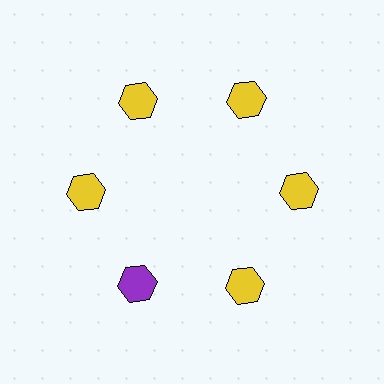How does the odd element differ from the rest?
It has a different color: purple instead of yellow.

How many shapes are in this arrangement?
There are 6 shapes arranged in a ring pattern.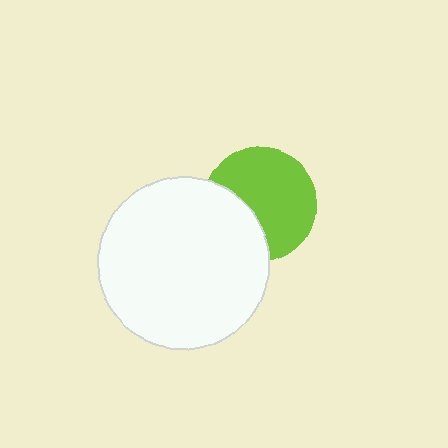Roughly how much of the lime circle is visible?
Most of it is visible (roughly 67%).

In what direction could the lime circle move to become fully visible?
The lime circle could move toward the upper-right. That would shift it out from behind the white circle entirely.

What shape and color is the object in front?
The object in front is a white circle.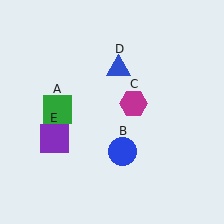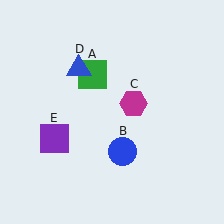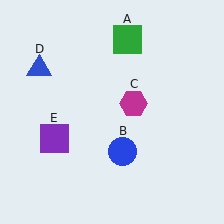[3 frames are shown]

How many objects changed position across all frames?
2 objects changed position: green square (object A), blue triangle (object D).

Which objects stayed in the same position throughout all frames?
Blue circle (object B) and magenta hexagon (object C) and purple square (object E) remained stationary.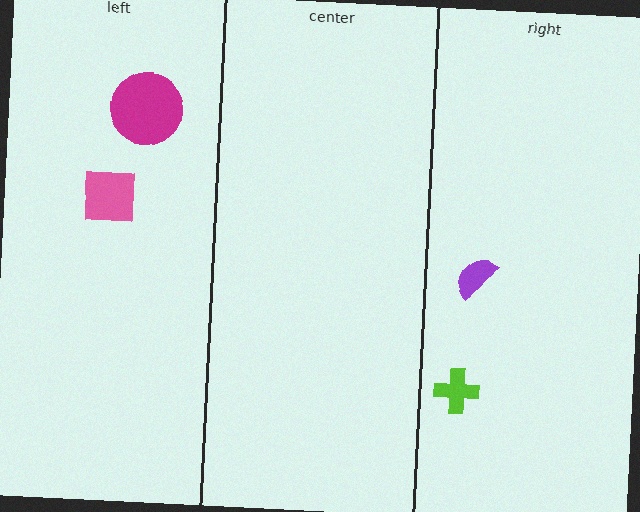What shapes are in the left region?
The magenta circle, the pink square.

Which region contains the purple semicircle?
The right region.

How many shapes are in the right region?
2.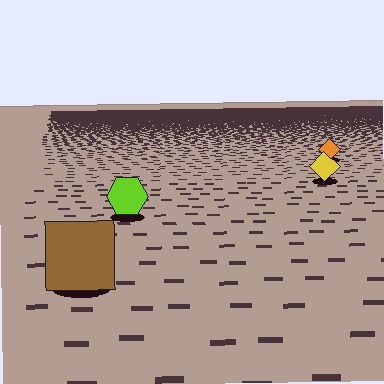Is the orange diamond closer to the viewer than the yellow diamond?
No. The yellow diamond is closer — you can tell from the texture gradient: the ground texture is coarser near it.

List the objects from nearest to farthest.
From nearest to farthest: the brown square, the lime hexagon, the yellow diamond, the orange diamond.